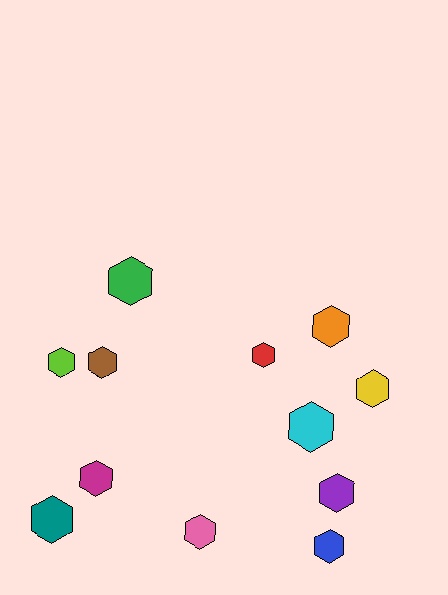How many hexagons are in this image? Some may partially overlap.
There are 12 hexagons.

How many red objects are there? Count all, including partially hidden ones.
There is 1 red object.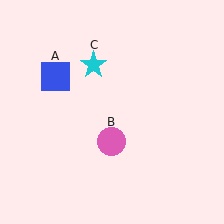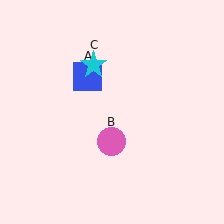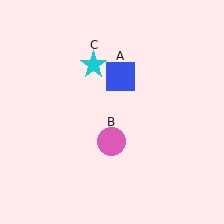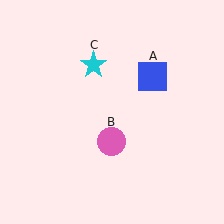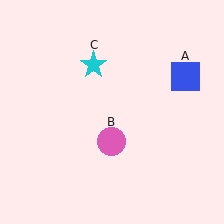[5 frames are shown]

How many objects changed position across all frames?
1 object changed position: blue square (object A).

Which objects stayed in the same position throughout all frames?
Pink circle (object B) and cyan star (object C) remained stationary.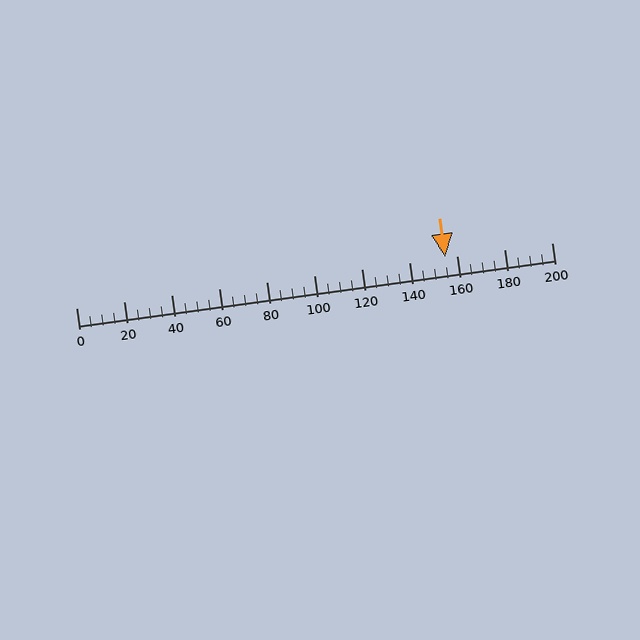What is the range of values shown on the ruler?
The ruler shows values from 0 to 200.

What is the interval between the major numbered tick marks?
The major tick marks are spaced 20 units apart.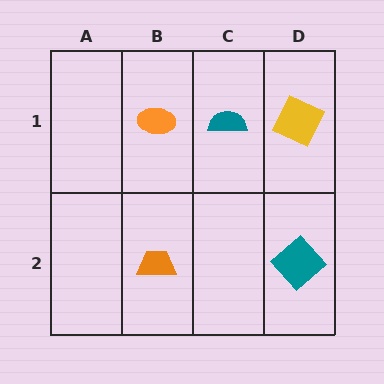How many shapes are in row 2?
2 shapes.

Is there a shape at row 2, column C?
No, that cell is empty.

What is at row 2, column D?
A teal diamond.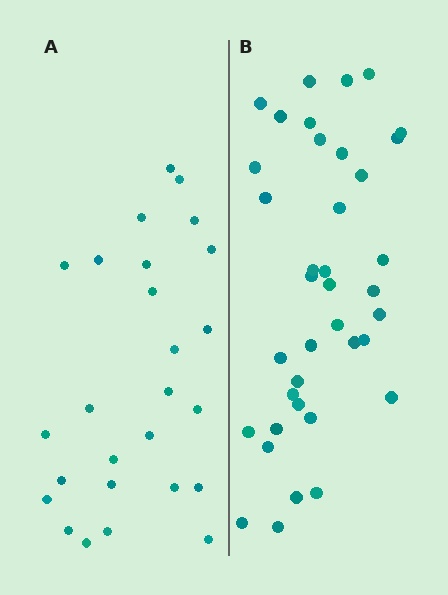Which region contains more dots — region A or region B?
Region B (the right region) has more dots.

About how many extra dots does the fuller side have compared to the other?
Region B has roughly 12 or so more dots than region A.